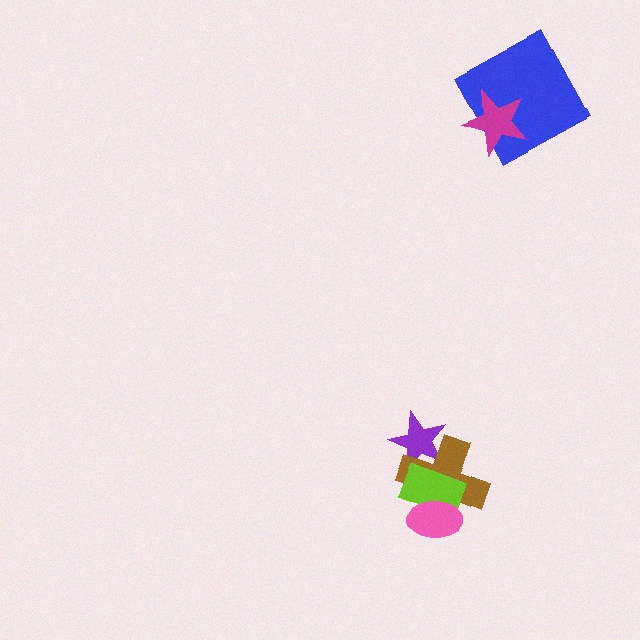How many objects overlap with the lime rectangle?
3 objects overlap with the lime rectangle.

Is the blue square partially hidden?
Yes, it is partially covered by another shape.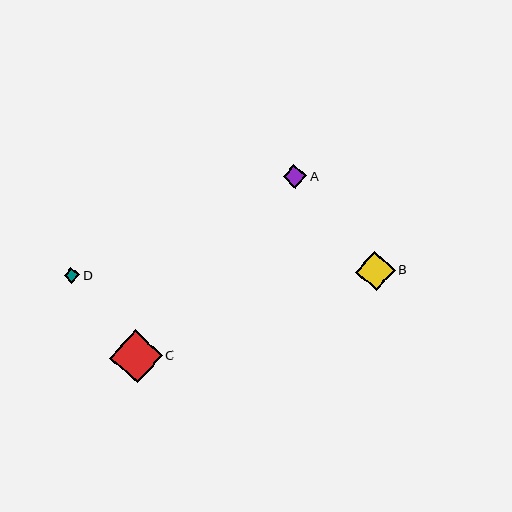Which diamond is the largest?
Diamond C is the largest with a size of approximately 53 pixels.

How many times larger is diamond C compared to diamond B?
Diamond C is approximately 1.3 times the size of diamond B.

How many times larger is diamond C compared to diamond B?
Diamond C is approximately 1.3 times the size of diamond B.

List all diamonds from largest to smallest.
From largest to smallest: C, B, A, D.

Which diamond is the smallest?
Diamond D is the smallest with a size of approximately 16 pixels.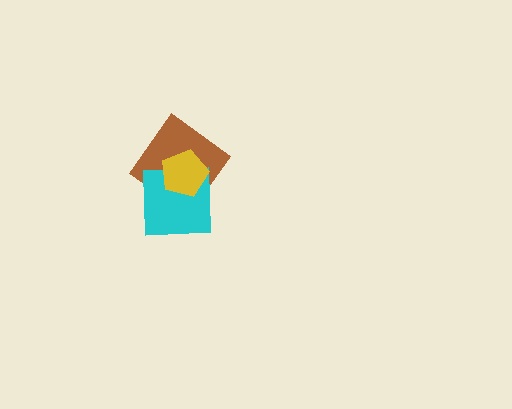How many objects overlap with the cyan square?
2 objects overlap with the cyan square.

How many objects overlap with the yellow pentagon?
2 objects overlap with the yellow pentagon.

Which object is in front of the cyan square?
The yellow pentagon is in front of the cyan square.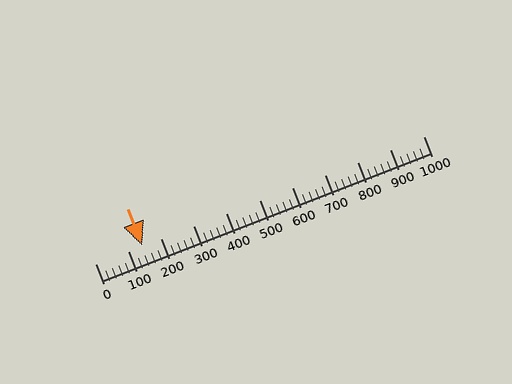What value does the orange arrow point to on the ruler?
The orange arrow points to approximately 143.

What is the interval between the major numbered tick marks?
The major tick marks are spaced 100 units apart.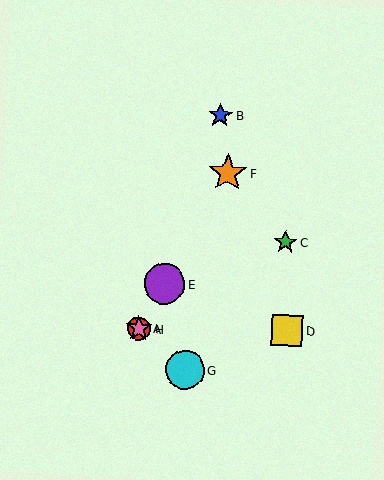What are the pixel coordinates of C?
Object C is at (285, 242).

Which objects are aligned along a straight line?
Objects A, E, F, H are aligned along a straight line.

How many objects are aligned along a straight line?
4 objects (A, E, F, H) are aligned along a straight line.